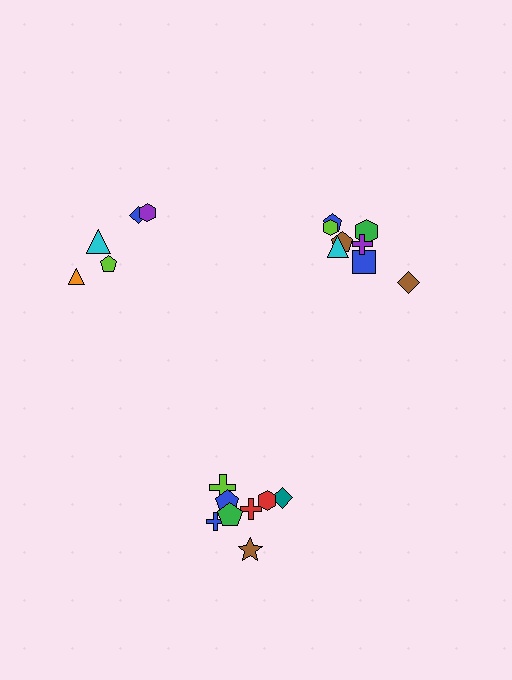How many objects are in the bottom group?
There are 8 objects.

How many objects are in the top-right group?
There are 8 objects.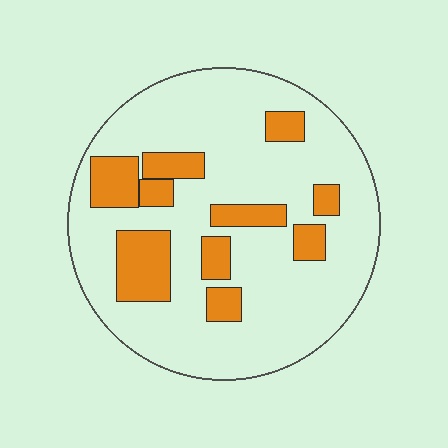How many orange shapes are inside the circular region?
10.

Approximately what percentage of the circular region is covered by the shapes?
Approximately 20%.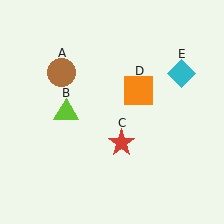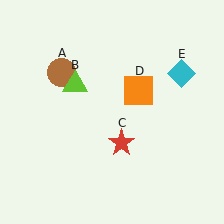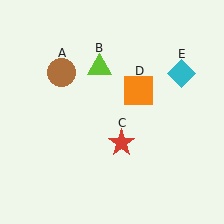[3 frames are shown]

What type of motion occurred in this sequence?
The lime triangle (object B) rotated clockwise around the center of the scene.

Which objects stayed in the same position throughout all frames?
Brown circle (object A) and red star (object C) and orange square (object D) and cyan diamond (object E) remained stationary.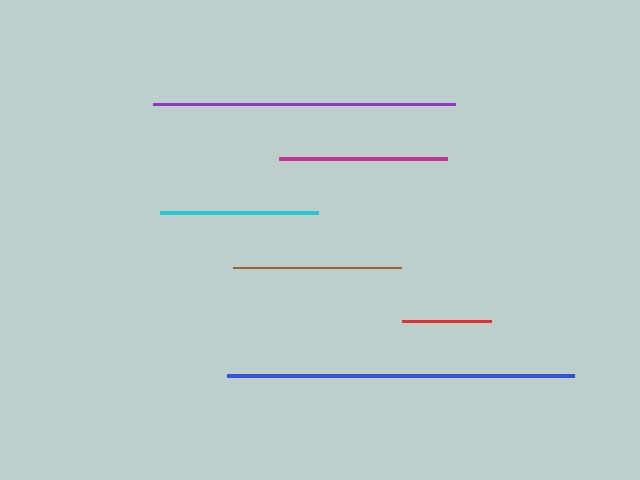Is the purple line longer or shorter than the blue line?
The blue line is longer than the purple line.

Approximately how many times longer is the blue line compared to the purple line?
The blue line is approximately 1.2 times the length of the purple line.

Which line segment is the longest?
The blue line is the longest at approximately 348 pixels.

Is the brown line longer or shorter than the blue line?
The blue line is longer than the brown line.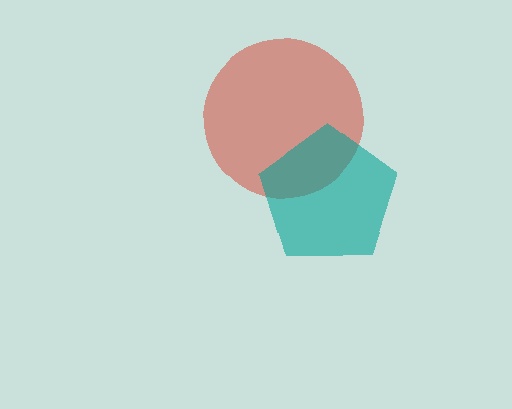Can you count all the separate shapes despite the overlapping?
Yes, there are 2 separate shapes.